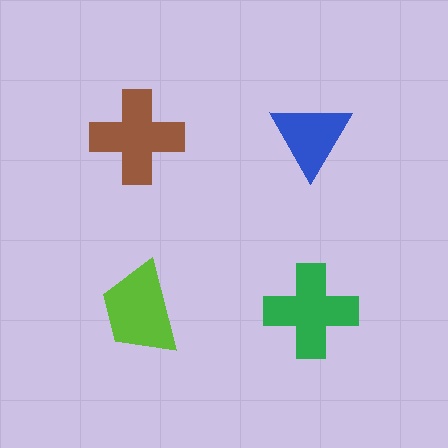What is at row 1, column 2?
A blue triangle.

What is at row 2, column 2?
A green cross.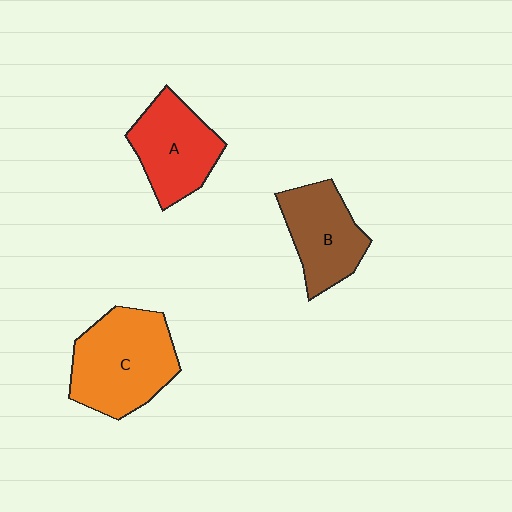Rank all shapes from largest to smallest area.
From largest to smallest: C (orange), A (red), B (brown).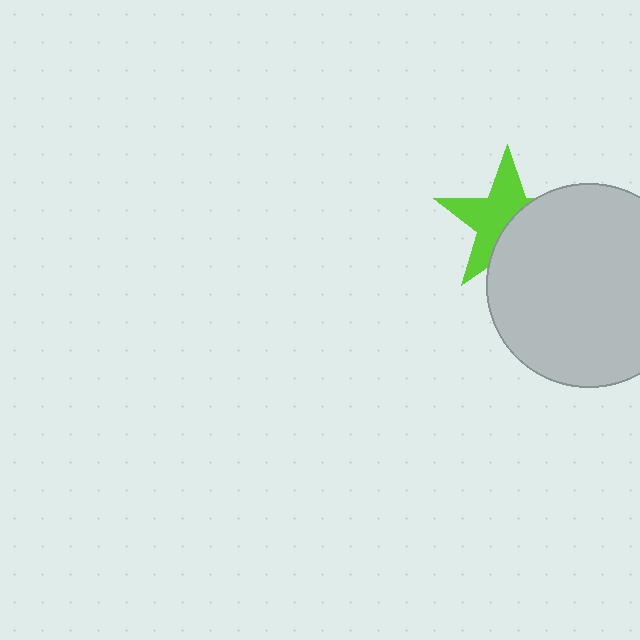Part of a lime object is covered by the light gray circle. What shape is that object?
It is a star.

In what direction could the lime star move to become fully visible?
The lime star could move toward the upper-left. That would shift it out from behind the light gray circle entirely.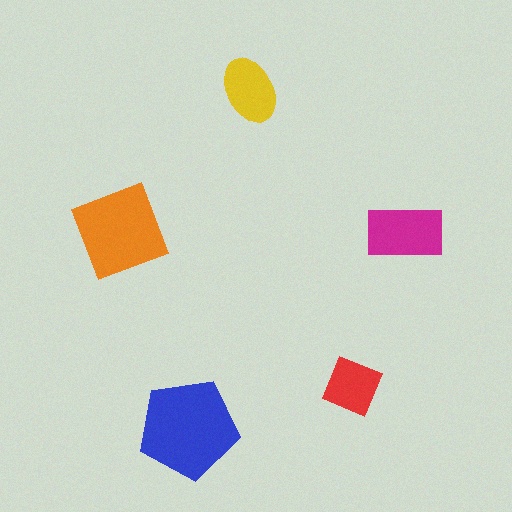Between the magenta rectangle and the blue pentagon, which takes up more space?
The blue pentagon.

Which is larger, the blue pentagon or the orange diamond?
The blue pentagon.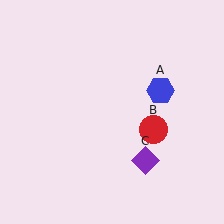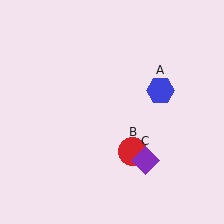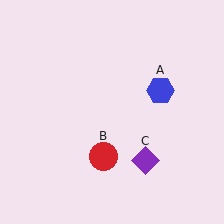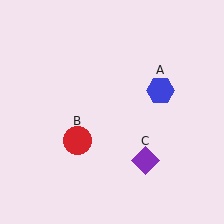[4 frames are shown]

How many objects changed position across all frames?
1 object changed position: red circle (object B).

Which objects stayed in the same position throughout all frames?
Blue hexagon (object A) and purple diamond (object C) remained stationary.